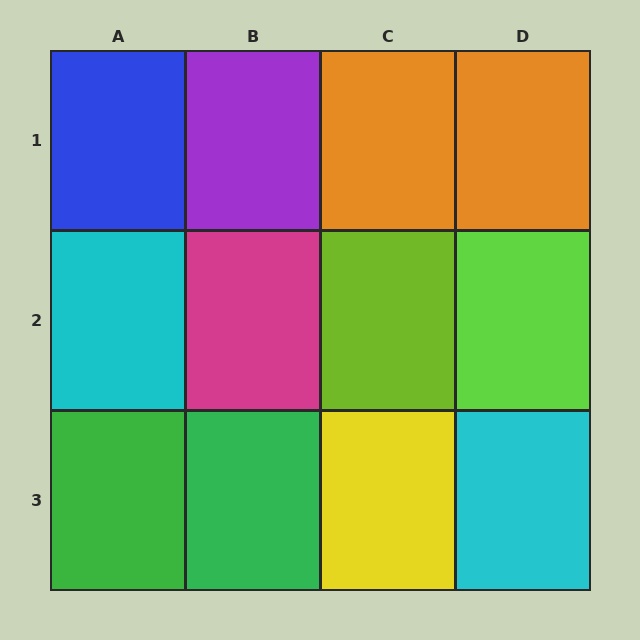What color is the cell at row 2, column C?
Lime.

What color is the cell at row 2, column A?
Cyan.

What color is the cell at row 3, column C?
Yellow.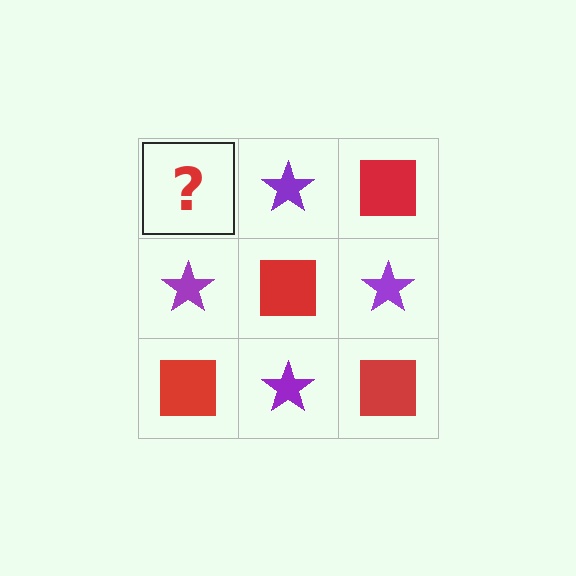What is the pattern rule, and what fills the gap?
The rule is that it alternates red square and purple star in a checkerboard pattern. The gap should be filled with a red square.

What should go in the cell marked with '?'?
The missing cell should contain a red square.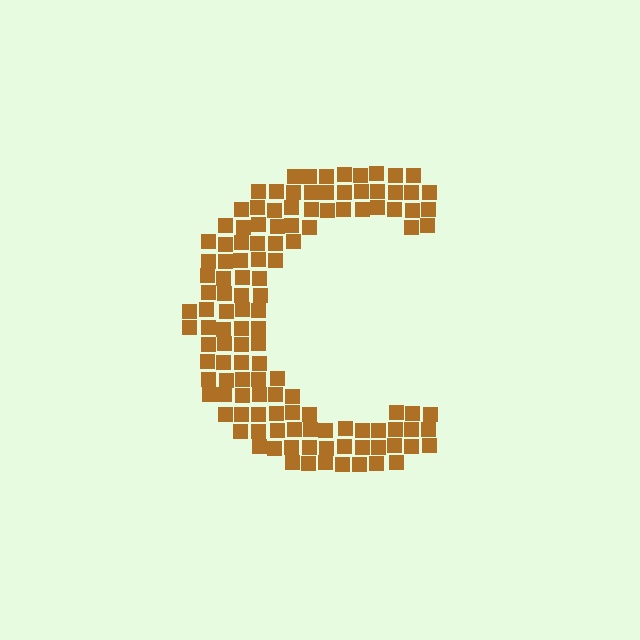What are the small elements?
The small elements are squares.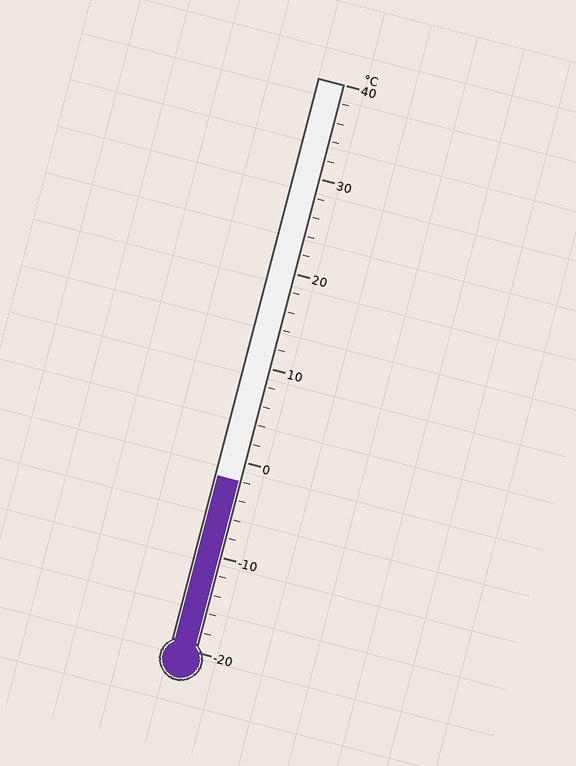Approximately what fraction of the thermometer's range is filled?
The thermometer is filled to approximately 30% of its range.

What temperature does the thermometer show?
The thermometer shows approximately -2°C.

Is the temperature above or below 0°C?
The temperature is below 0°C.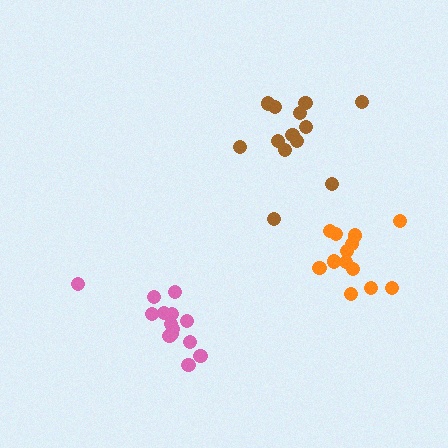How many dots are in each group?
Group 1: 13 dots, Group 2: 14 dots, Group 3: 13 dots (40 total).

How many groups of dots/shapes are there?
There are 3 groups.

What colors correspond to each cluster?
The clusters are colored: orange, pink, brown.